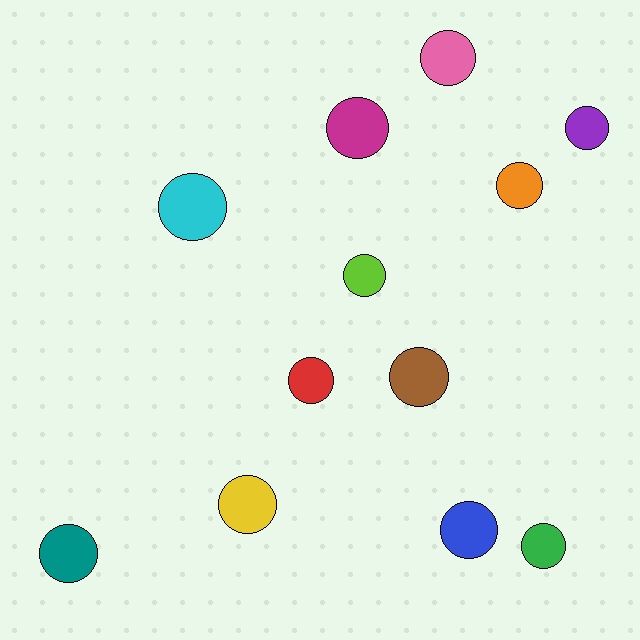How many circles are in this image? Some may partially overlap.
There are 12 circles.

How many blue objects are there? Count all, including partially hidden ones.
There is 1 blue object.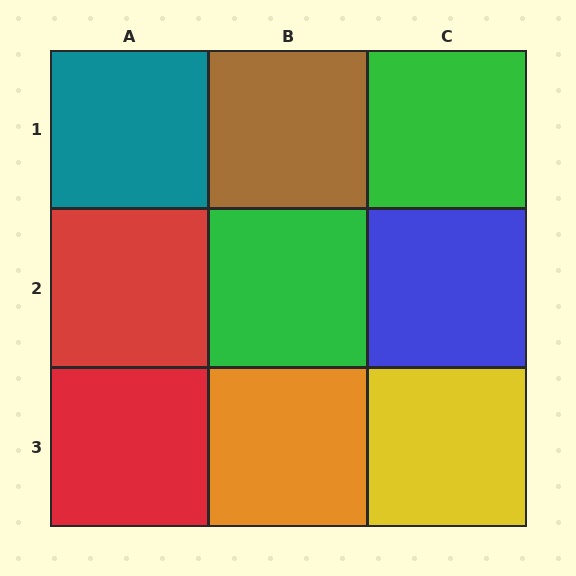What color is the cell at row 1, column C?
Green.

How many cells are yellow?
1 cell is yellow.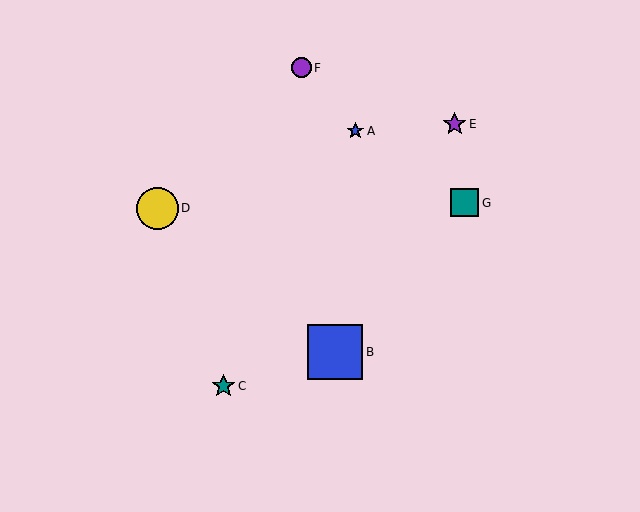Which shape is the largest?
The blue square (labeled B) is the largest.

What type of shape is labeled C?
Shape C is a teal star.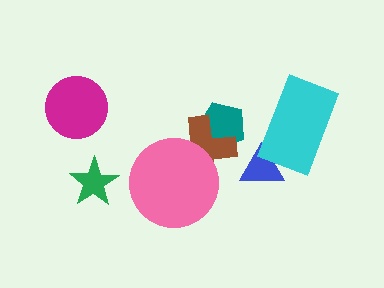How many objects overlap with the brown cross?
2 objects overlap with the brown cross.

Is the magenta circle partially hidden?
No, no other shape covers it.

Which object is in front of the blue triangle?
The cyan rectangle is in front of the blue triangle.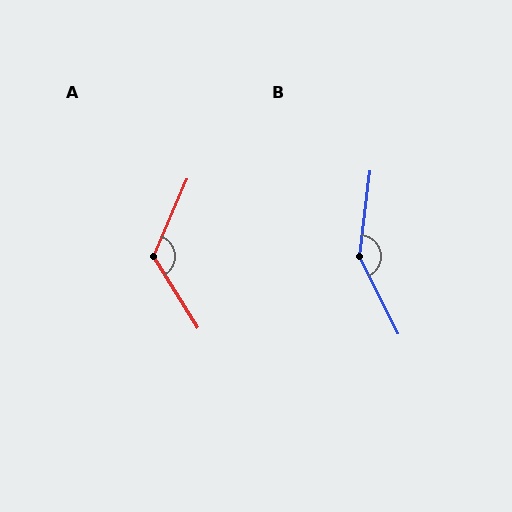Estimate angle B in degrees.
Approximately 147 degrees.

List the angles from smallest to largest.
A (125°), B (147°).